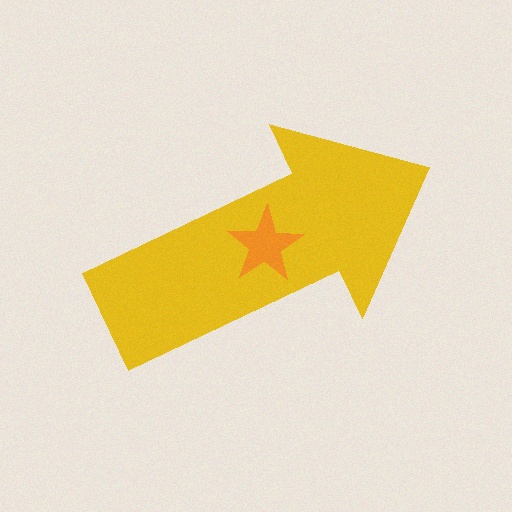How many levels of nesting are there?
2.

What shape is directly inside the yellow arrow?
The orange star.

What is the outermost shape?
The yellow arrow.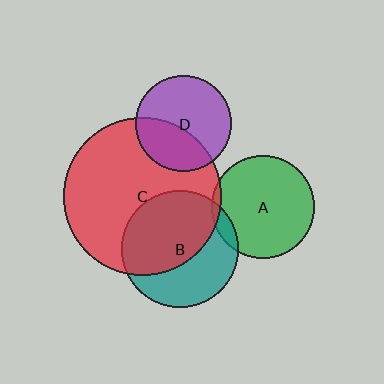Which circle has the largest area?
Circle C (red).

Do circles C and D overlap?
Yes.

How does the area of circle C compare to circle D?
Approximately 2.7 times.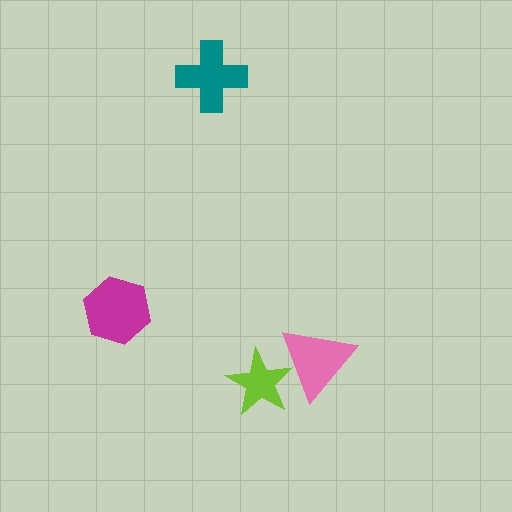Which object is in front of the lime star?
The pink triangle is in front of the lime star.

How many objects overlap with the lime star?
1 object overlaps with the lime star.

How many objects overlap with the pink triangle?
1 object overlaps with the pink triangle.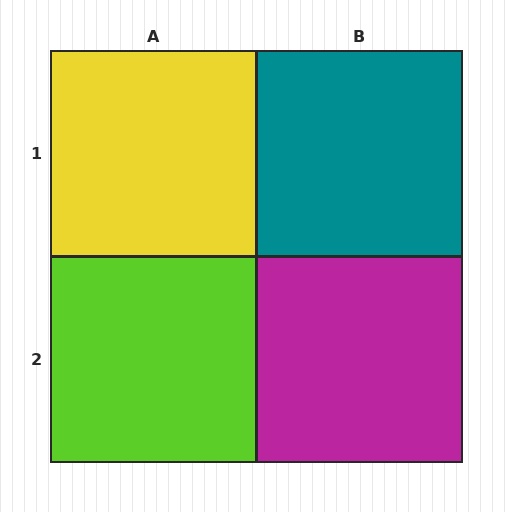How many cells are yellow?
1 cell is yellow.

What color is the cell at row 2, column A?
Lime.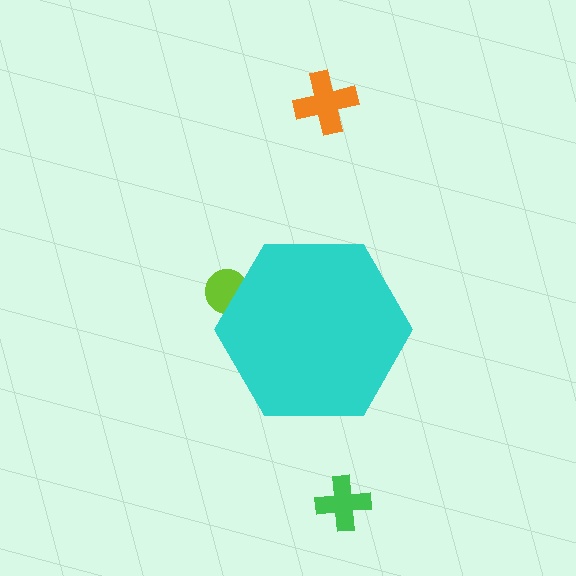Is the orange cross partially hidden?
No, the orange cross is fully visible.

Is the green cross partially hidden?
No, the green cross is fully visible.